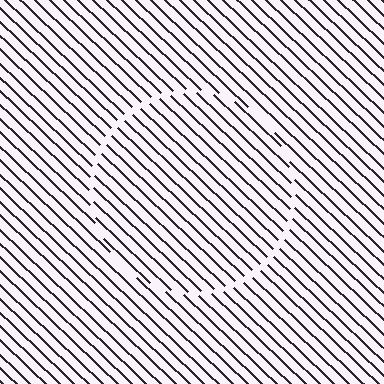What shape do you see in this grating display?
An illusory circle. The interior of the shape contains the same grating, shifted by half a period — the contour is defined by the phase discontinuity where line-ends from the inner and outer gratings abut.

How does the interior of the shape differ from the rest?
The interior of the shape contains the same grating, shifted by half a period — the contour is defined by the phase discontinuity where line-ends from the inner and outer gratings abut.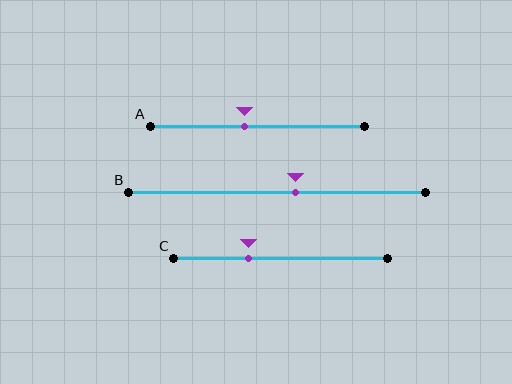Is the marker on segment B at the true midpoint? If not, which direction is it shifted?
No, the marker on segment B is shifted to the right by about 6% of the segment length.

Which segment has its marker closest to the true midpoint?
Segment A has its marker closest to the true midpoint.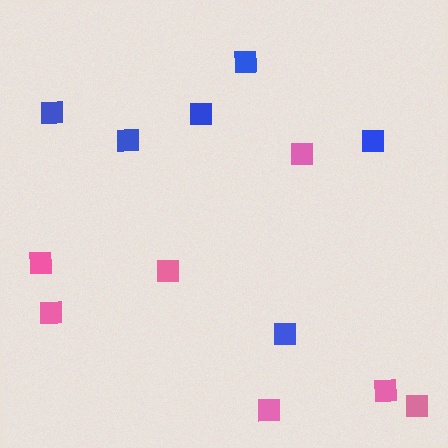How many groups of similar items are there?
There are 2 groups: one group of blue squares (6) and one group of pink squares (7).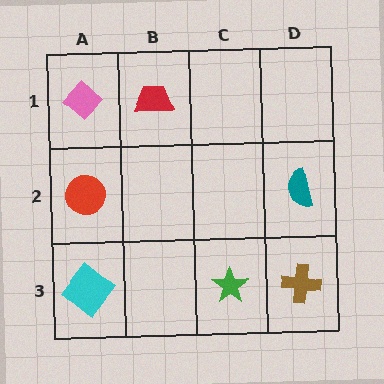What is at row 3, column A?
A cyan diamond.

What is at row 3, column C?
A green star.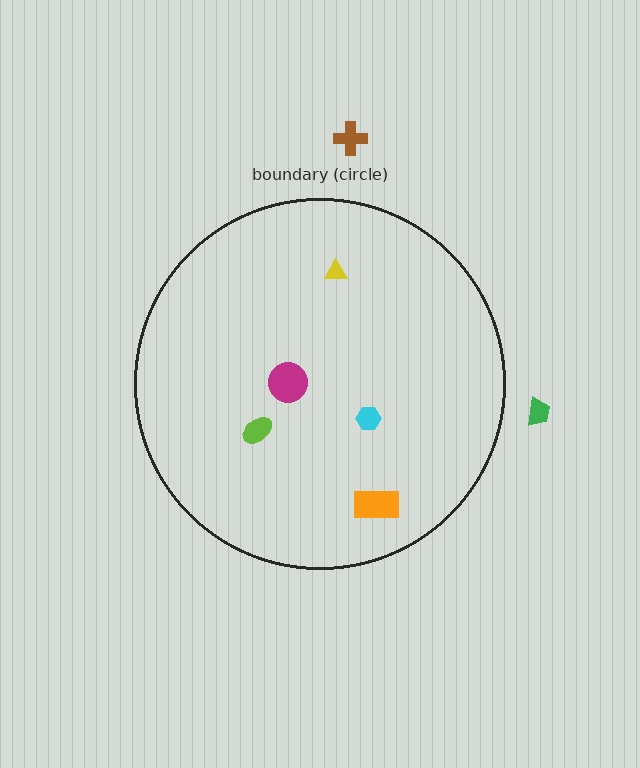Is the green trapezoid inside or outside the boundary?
Outside.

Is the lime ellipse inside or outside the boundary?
Inside.